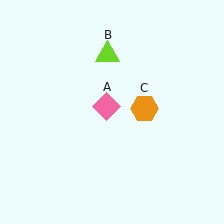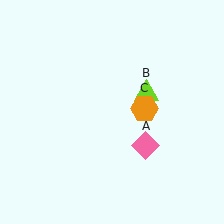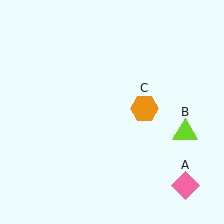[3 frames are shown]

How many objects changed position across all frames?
2 objects changed position: pink diamond (object A), lime triangle (object B).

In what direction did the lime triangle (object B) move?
The lime triangle (object B) moved down and to the right.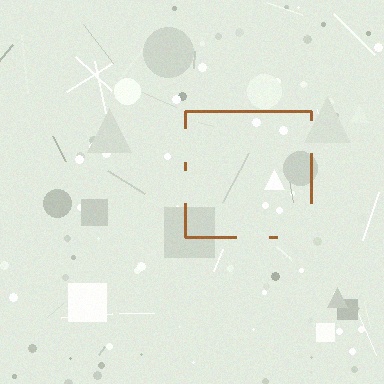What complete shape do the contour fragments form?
The contour fragments form a square.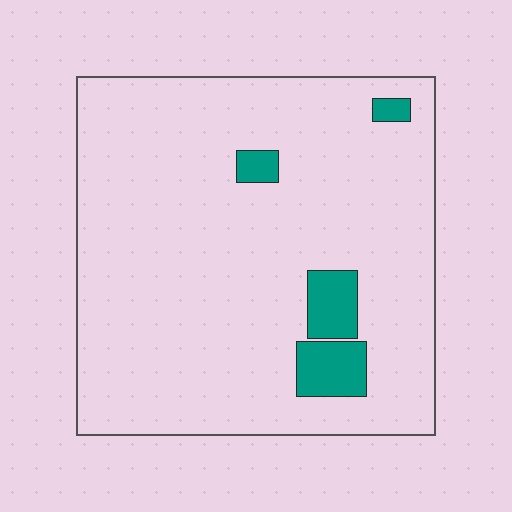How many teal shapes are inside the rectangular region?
4.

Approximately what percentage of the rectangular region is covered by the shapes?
Approximately 10%.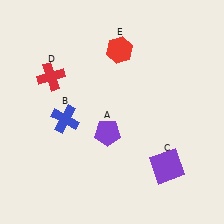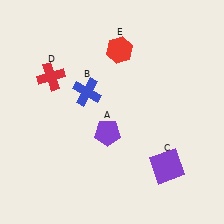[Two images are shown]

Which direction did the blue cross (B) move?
The blue cross (B) moved up.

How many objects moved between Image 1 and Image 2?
1 object moved between the two images.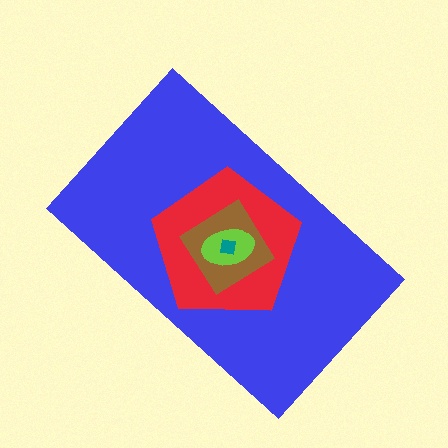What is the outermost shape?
The blue rectangle.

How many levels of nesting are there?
5.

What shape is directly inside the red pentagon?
The brown diamond.